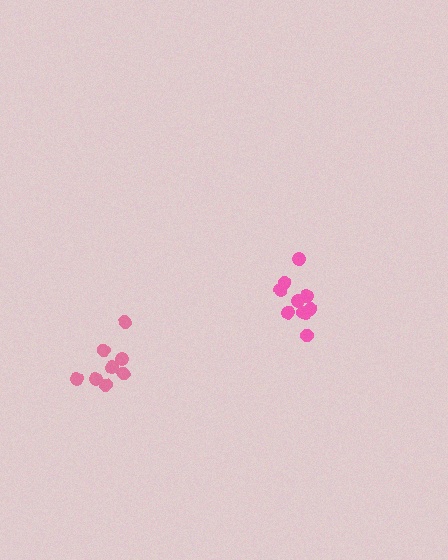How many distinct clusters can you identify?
There are 2 distinct clusters.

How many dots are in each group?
Group 1: 8 dots, Group 2: 10 dots (18 total).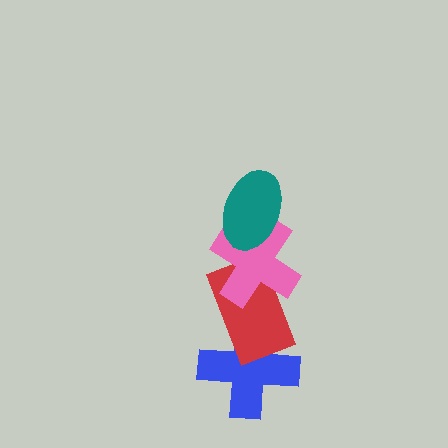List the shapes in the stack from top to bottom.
From top to bottom: the teal ellipse, the pink cross, the red rectangle, the blue cross.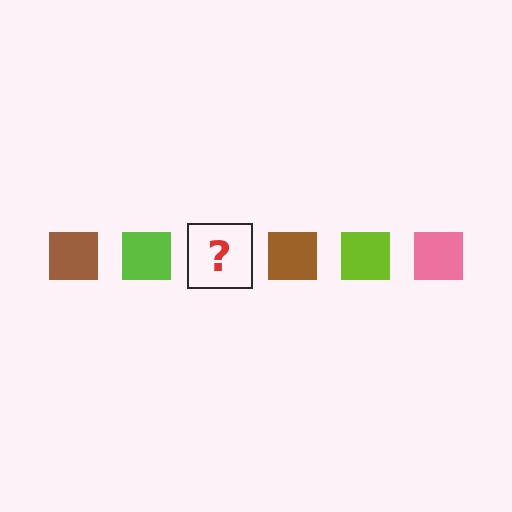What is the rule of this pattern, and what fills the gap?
The rule is that the pattern cycles through brown, lime, pink squares. The gap should be filled with a pink square.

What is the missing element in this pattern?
The missing element is a pink square.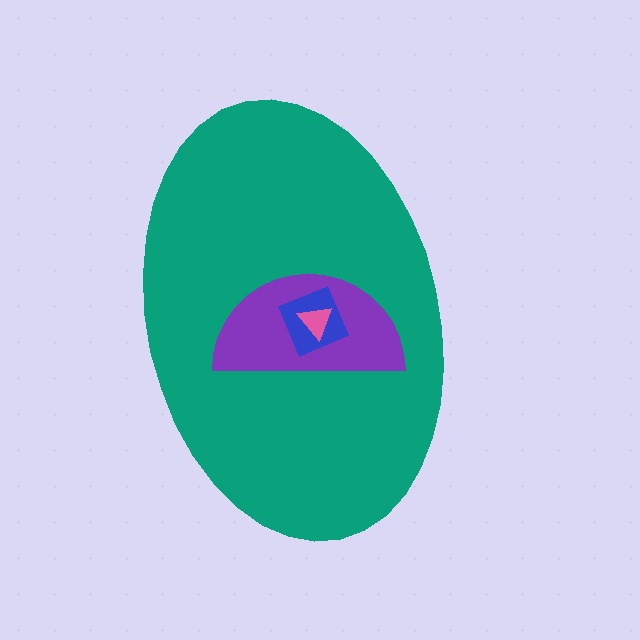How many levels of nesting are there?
4.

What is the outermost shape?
The teal ellipse.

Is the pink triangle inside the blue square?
Yes.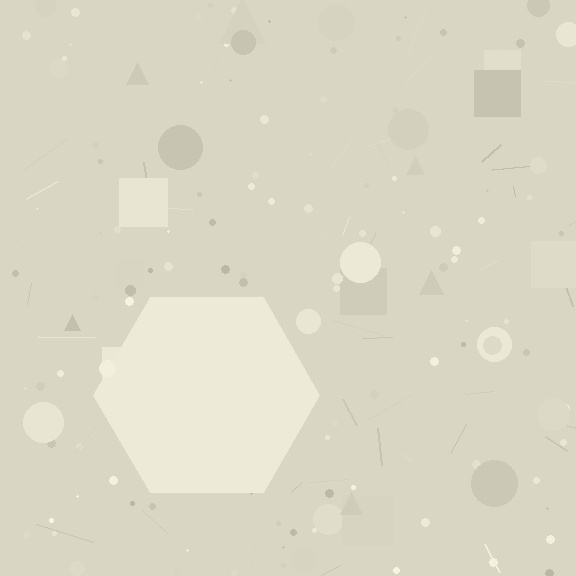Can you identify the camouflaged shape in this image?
The camouflaged shape is a hexagon.